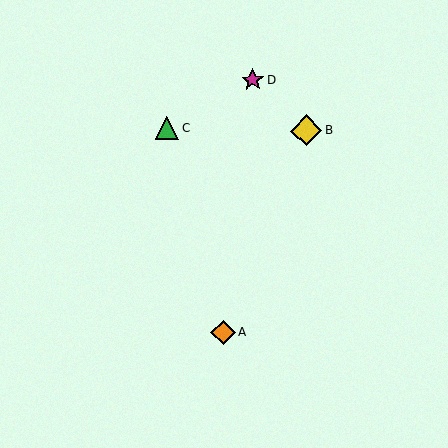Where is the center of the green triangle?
The center of the green triangle is at (167, 128).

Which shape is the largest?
The yellow diamond (labeled B) is the largest.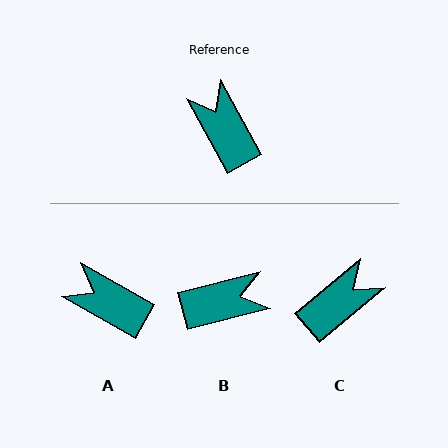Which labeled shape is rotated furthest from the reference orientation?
B, about 104 degrees away.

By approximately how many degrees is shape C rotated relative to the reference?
Approximately 79 degrees clockwise.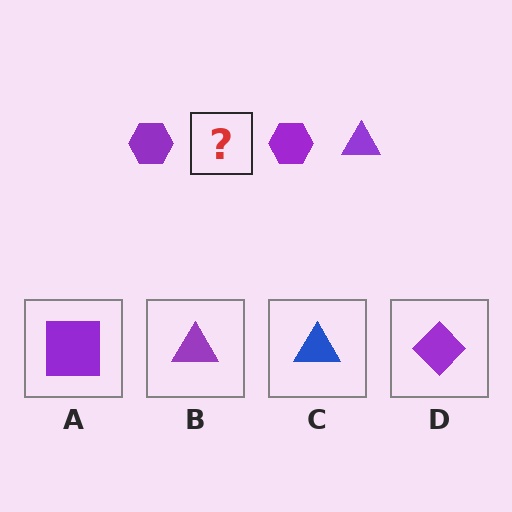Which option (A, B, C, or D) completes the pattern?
B.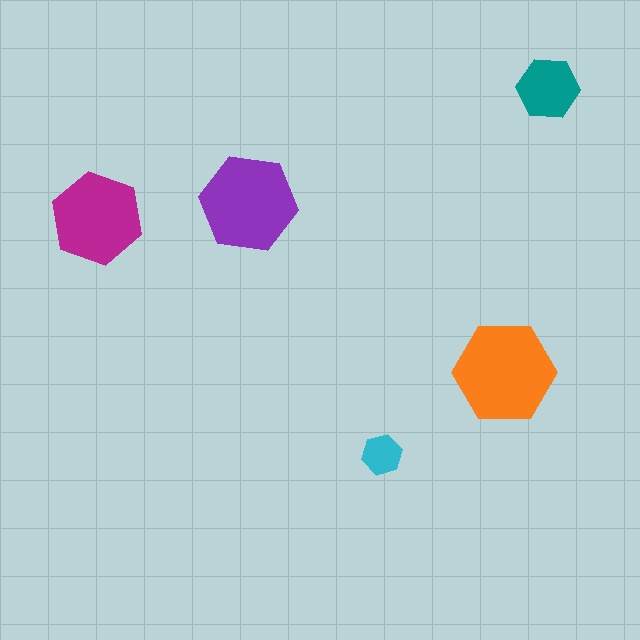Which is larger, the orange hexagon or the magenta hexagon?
The orange one.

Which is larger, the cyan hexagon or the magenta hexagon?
The magenta one.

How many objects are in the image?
There are 5 objects in the image.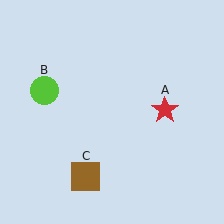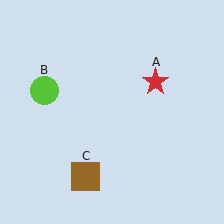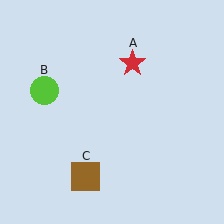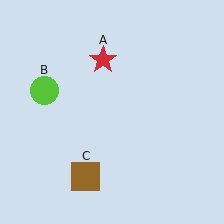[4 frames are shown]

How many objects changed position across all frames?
1 object changed position: red star (object A).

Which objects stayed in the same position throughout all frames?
Lime circle (object B) and brown square (object C) remained stationary.